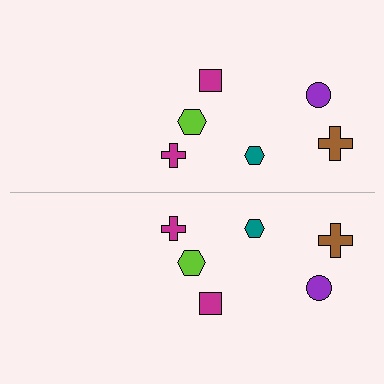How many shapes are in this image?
There are 12 shapes in this image.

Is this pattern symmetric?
Yes, this pattern has bilateral (reflection) symmetry.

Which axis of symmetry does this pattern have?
The pattern has a horizontal axis of symmetry running through the center of the image.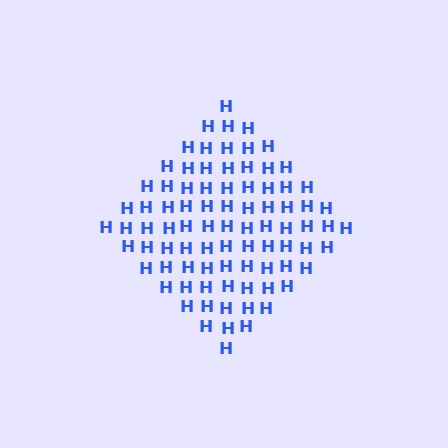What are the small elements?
The small elements are letter H's.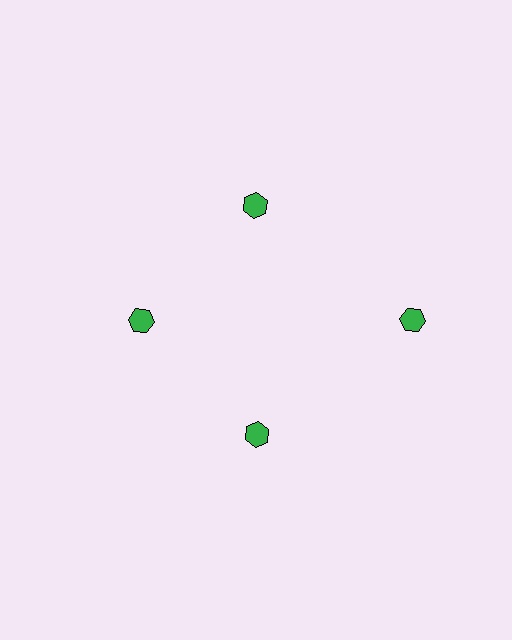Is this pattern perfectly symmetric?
No. The 4 green hexagons are arranged in a ring, but one element near the 3 o'clock position is pushed outward from the center, breaking the 4-fold rotational symmetry.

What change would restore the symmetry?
The symmetry would be restored by moving it inward, back onto the ring so that all 4 hexagons sit at equal angles and equal distance from the center.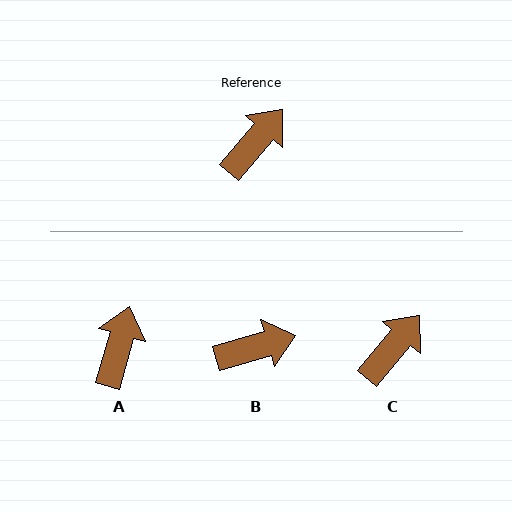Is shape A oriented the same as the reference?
No, it is off by about 24 degrees.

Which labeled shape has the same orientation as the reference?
C.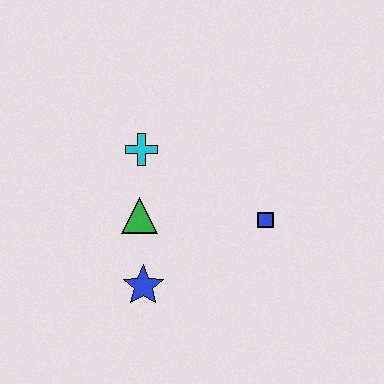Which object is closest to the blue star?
The green triangle is closest to the blue star.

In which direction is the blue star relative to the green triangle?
The blue star is below the green triangle.